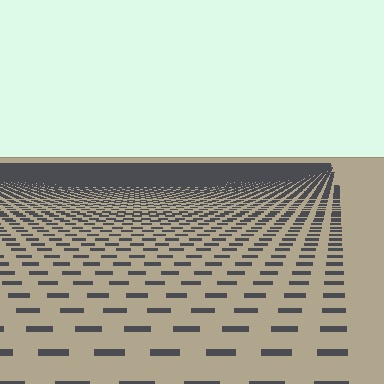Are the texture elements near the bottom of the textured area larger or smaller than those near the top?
Larger. Near the bottom, elements are closer to the viewer and appear at a bigger on-screen size.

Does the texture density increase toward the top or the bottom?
Density increases toward the top.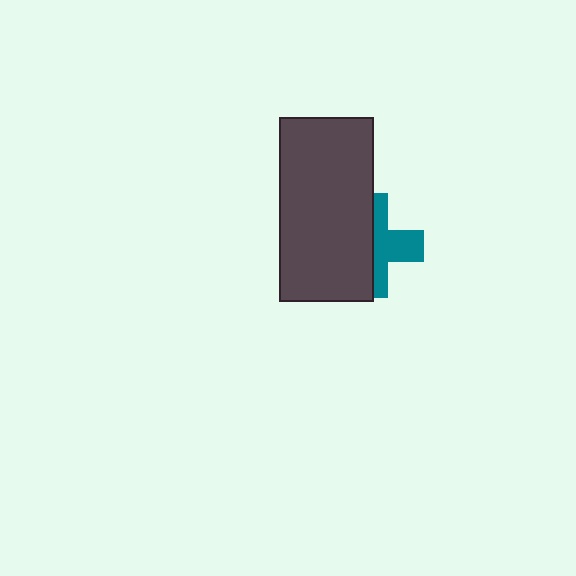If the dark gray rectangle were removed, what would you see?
You would see the complete teal cross.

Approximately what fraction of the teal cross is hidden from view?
Roughly 54% of the teal cross is hidden behind the dark gray rectangle.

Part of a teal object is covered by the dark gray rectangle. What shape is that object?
It is a cross.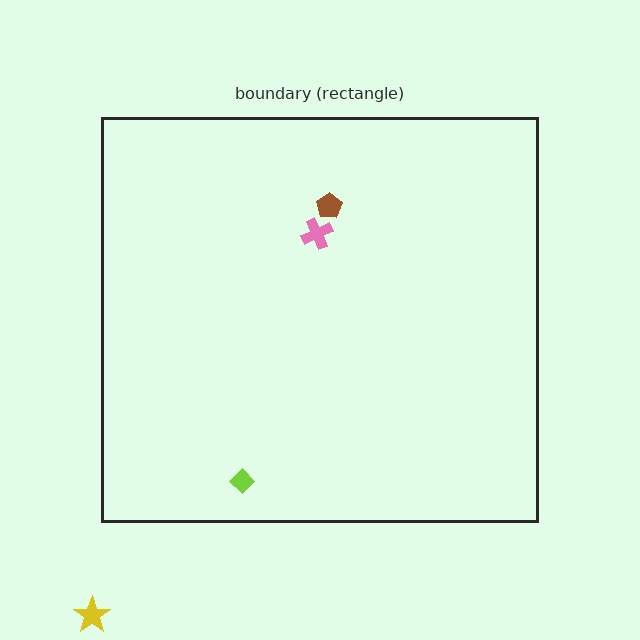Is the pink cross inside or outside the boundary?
Inside.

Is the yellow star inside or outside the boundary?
Outside.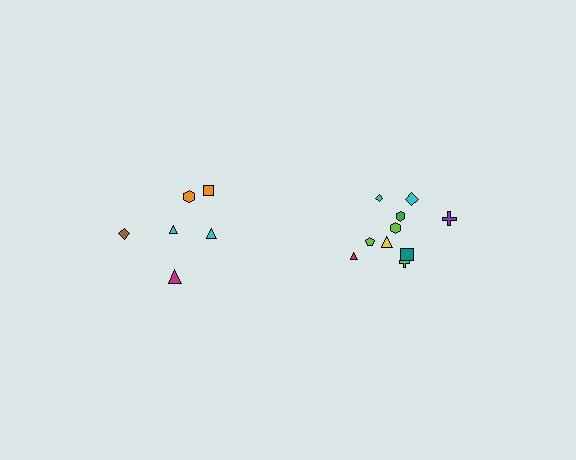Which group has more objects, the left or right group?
The right group.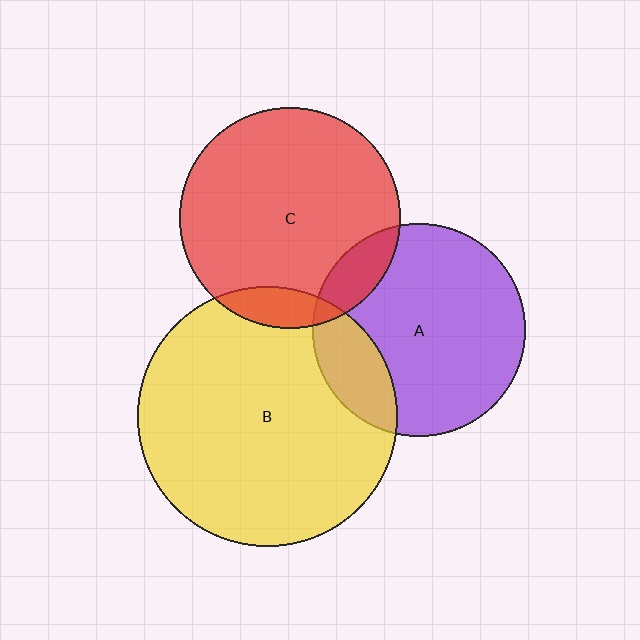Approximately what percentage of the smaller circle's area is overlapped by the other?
Approximately 20%.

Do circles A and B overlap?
Yes.